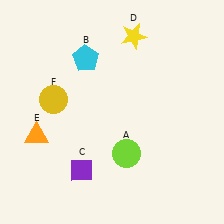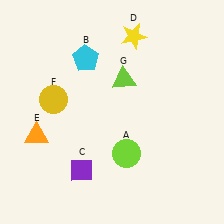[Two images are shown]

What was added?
A lime triangle (G) was added in Image 2.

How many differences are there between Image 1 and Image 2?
There is 1 difference between the two images.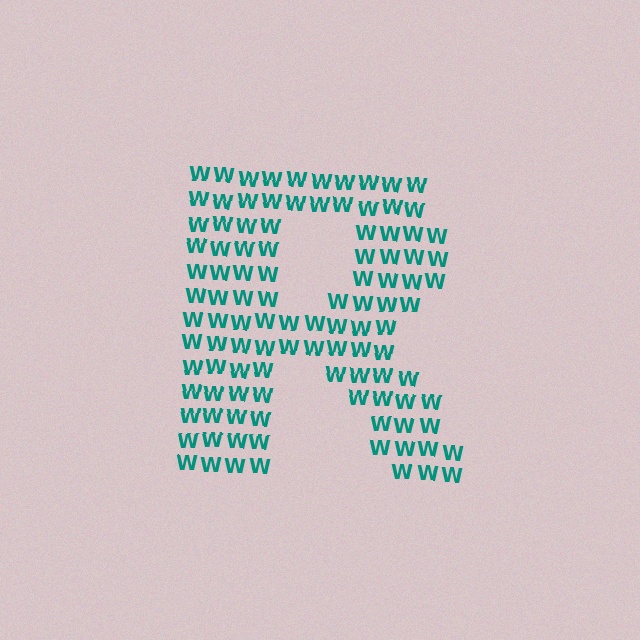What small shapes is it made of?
It is made of small letter W's.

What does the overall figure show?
The overall figure shows the letter R.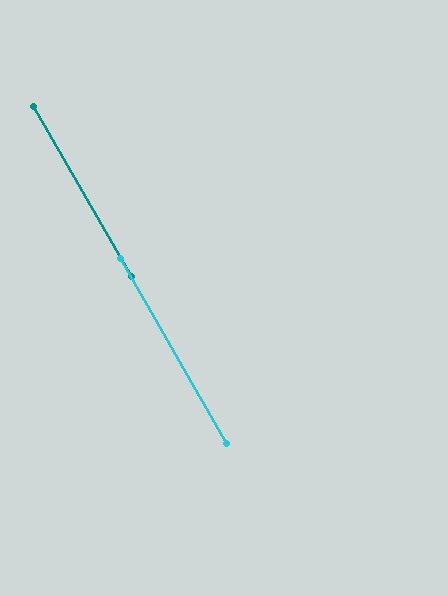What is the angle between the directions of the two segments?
Approximately 0 degrees.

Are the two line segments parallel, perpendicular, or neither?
Parallel — their directions differ by only 0.2°.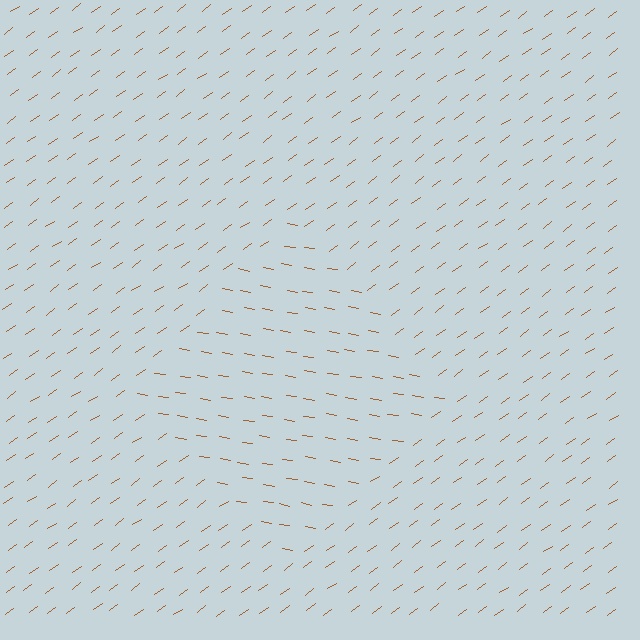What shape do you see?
I see a diamond.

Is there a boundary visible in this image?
Yes, there is a texture boundary formed by a change in line orientation.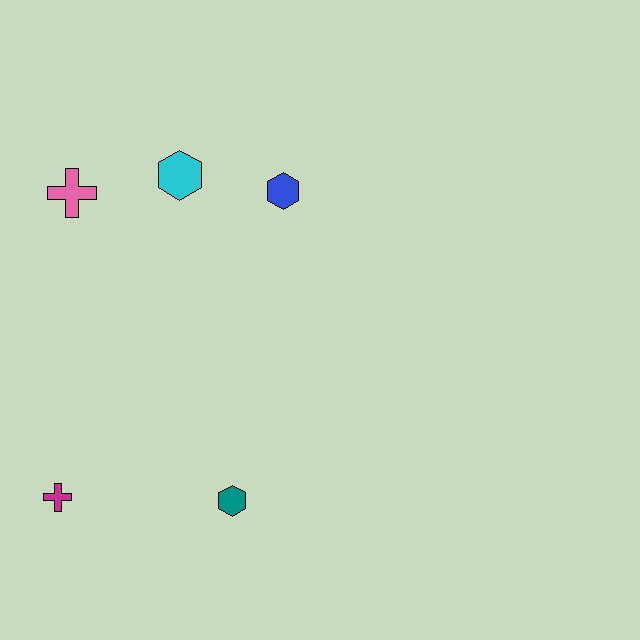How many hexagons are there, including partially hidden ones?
There are 3 hexagons.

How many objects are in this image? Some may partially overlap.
There are 5 objects.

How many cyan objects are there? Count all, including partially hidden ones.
There is 1 cyan object.